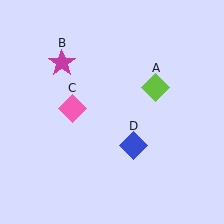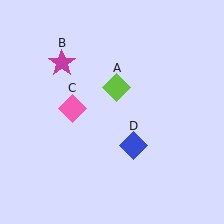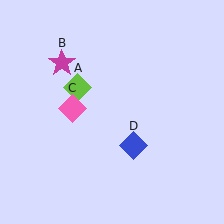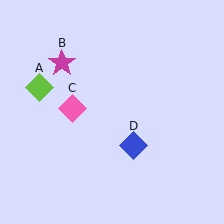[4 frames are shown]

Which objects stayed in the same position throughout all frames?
Magenta star (object B) and pink diamond (object C) and blue diamond (object D) remained stationary.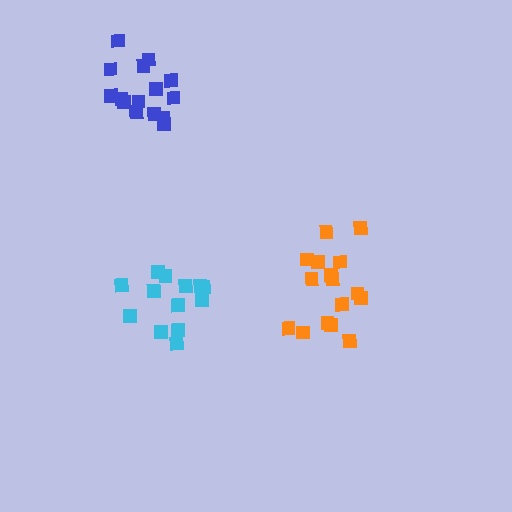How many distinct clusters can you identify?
There are 3 distinct clusters.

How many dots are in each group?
Group 1: 16 dots, Group 2: 13 dots, Group 3: 15 dots (44 total).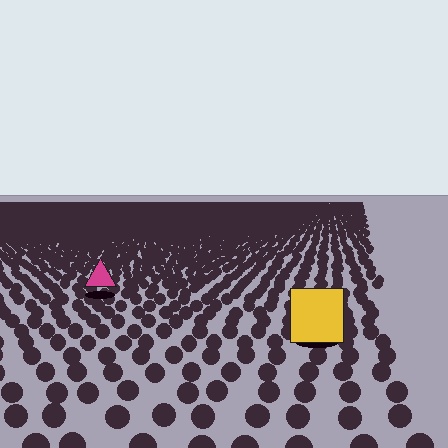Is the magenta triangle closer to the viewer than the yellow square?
No. The yellow square is closer — you can tell from the texture gradient: the ground texture is coarser near it.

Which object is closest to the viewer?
The yellow square is closest. The texture marks near it are larger and more spread out.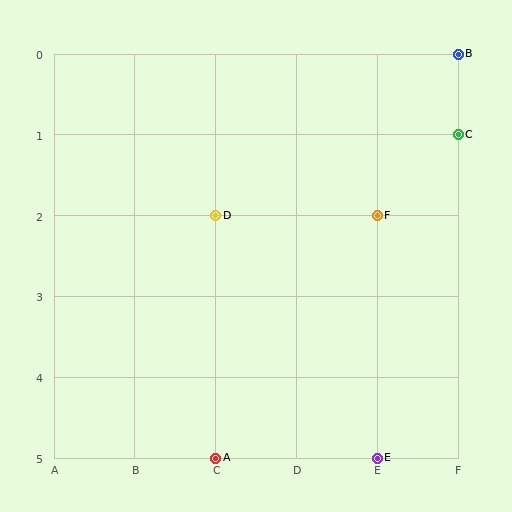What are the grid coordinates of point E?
Point E is at grid coordinates (E, 5).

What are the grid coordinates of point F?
Point F is at grid coordinates (E, 2).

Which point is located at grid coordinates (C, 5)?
Point A is at (C, 5).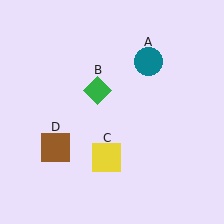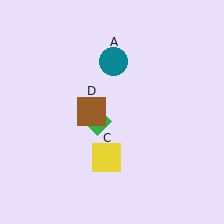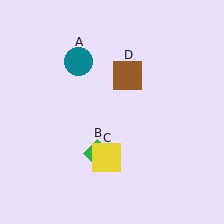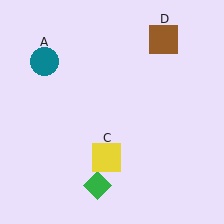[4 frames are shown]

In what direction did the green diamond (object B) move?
The green diamond (object B) moved down.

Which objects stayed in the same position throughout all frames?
Yellow square (object C) remained stationary.